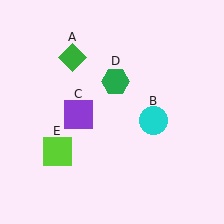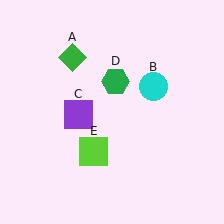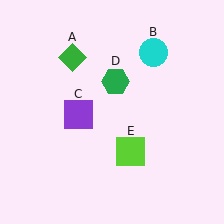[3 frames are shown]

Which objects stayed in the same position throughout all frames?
Green diamond (object A) and purple square (object C) and green hexagon (object D) remained stationary.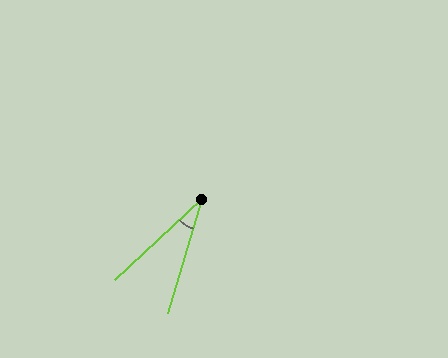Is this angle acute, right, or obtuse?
It is acute.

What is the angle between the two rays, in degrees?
Approximately 30 degrees.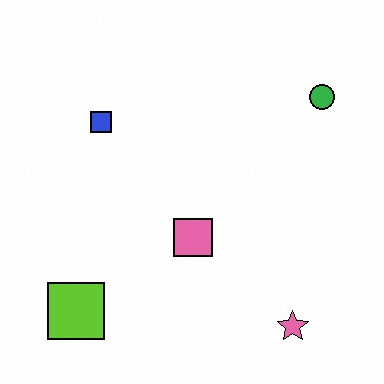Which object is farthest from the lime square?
The green circle is farthest from the lime square.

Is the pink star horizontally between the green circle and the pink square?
Yes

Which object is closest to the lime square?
The pink square is closest to the lime square.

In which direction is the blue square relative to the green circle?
The blue square is to the left of the green circle.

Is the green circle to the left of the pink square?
No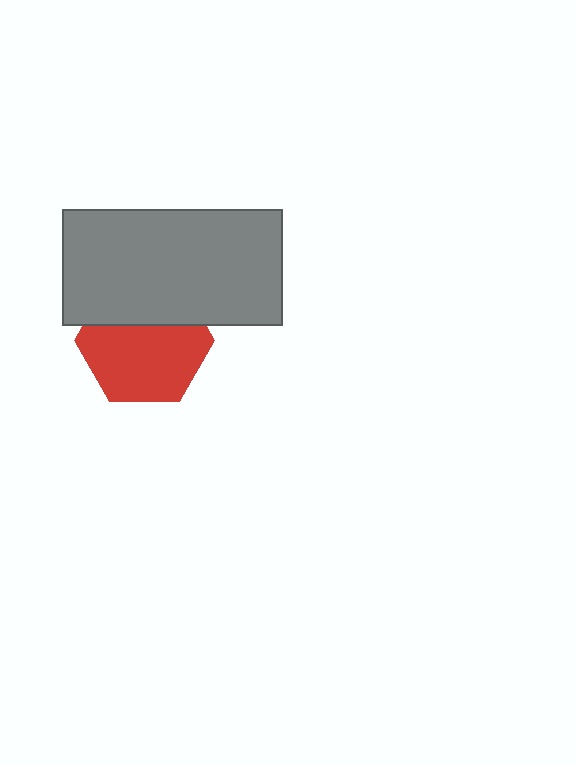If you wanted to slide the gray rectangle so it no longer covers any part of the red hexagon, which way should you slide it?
Slide it up — that is the most direct way to separate the two shapes.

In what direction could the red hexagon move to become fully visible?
The red hexagon could move down. That would shift it out from behind the gray rectangle entirely.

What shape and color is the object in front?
The object in front is a gray rectangle.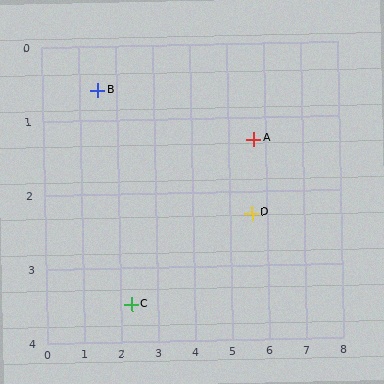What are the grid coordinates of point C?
Point C is at approximately (2.3, 3.5).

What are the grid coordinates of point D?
Point D is at approximately (5.6, 2.3).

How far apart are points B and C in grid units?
Points B and C are about 3.0 grid units apart.